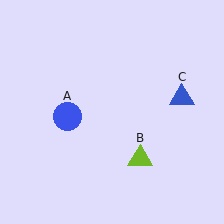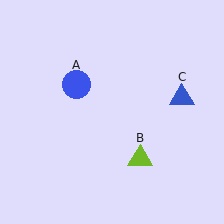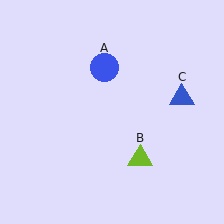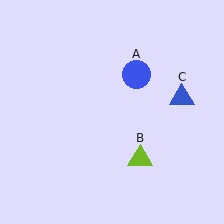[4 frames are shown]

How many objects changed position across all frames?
1 object changed position: blue circle (object A).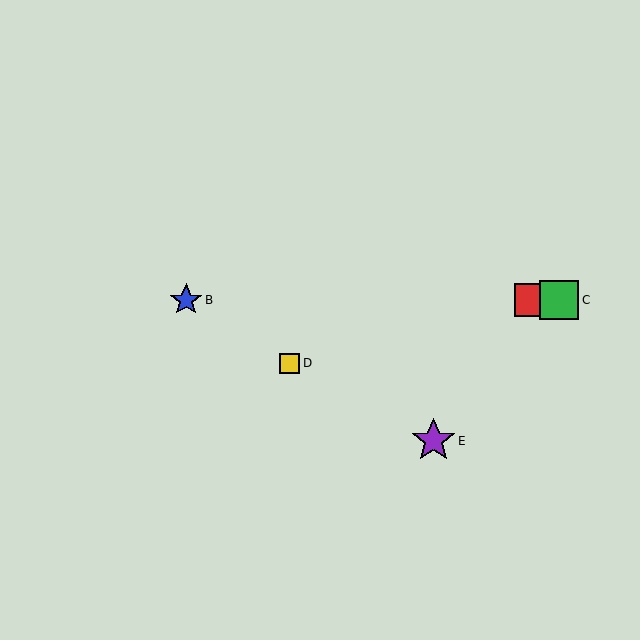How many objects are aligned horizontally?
3 objects (A, B, C) are aligned horizontally.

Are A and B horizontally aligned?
Yes, both are at y≈300.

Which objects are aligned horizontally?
Objects A, B, C are aligned horizontally.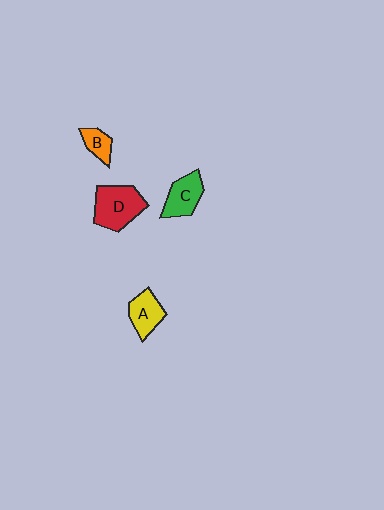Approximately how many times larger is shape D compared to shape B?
Approximately 2.4 times.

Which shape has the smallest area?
Shape B (orange).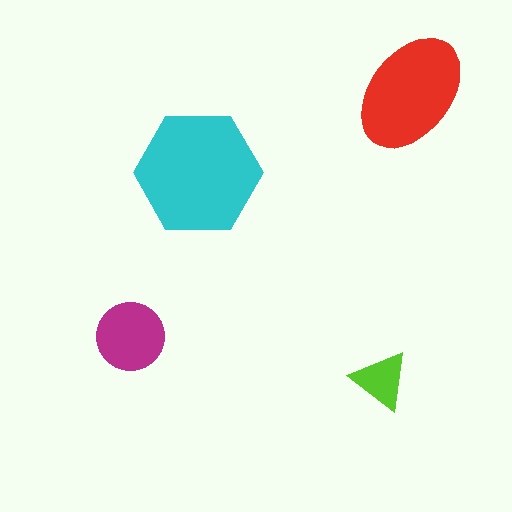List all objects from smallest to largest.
The lime triangle, the magenta circle, the red ellipse, the cyan hexagon.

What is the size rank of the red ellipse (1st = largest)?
2nd.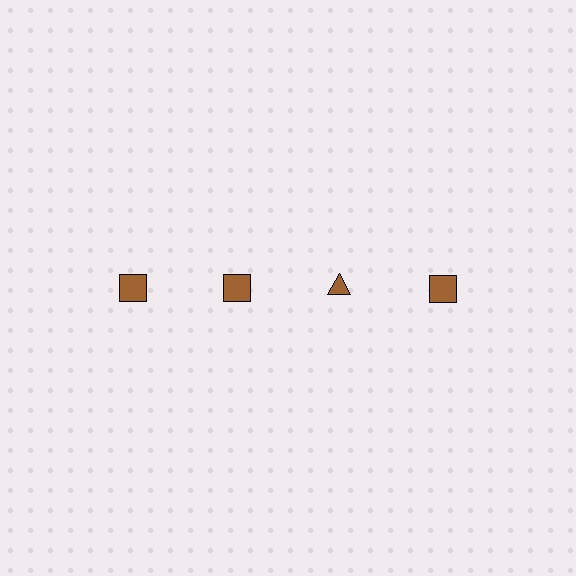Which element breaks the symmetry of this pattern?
The brown triangle in the top row, center column breaks the symmetry. All other shapes are brown squares.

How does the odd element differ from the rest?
It has a different shape: triangle instead of square.